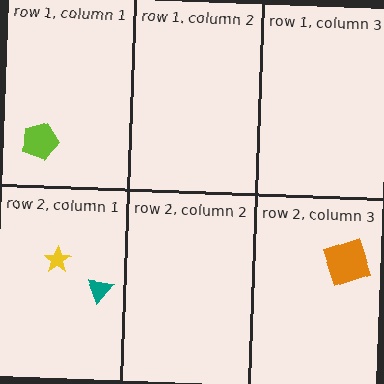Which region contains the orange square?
The row 2, column 3 region.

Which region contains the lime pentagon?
The row 1, column 1 region.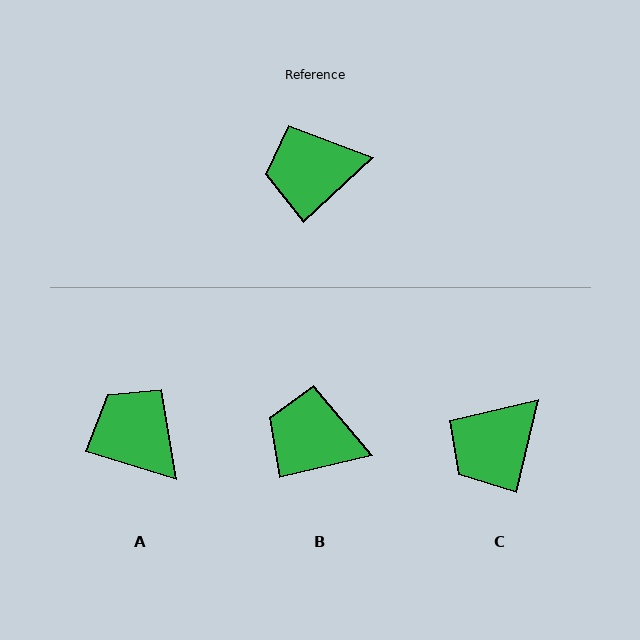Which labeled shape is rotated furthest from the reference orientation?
A, about 60 degrees away.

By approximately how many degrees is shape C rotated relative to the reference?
Approximately 34 degrees counter-clockwise.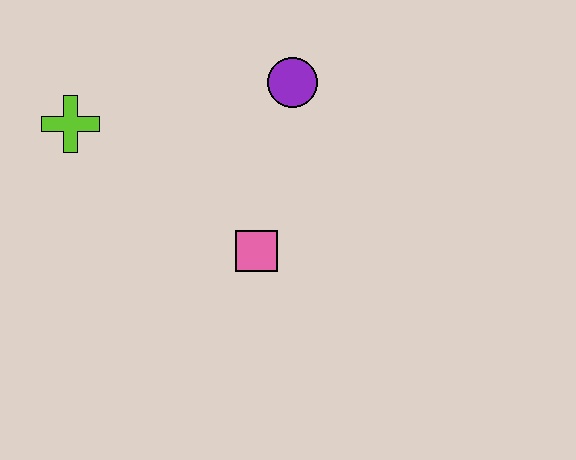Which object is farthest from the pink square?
The lime cross is farthest from the pink square.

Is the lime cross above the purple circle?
No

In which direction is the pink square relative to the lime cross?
The pink square is to the right of the lime cross.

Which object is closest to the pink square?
The purple circle is closest to the pink square.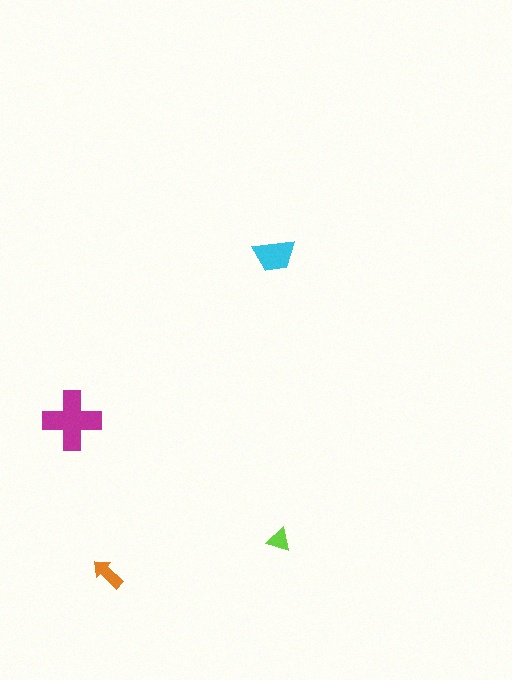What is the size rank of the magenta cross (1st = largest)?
1st.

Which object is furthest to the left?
The magenta cross is leftmost.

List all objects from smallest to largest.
The lime triangle, the orange arrow, the cyan trapezoid, the magenta cross.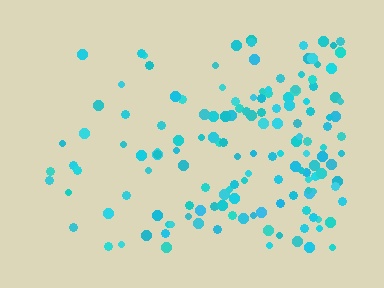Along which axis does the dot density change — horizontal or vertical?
Horizontal.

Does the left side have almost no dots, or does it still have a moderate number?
Still a moderate number, just noticeably fewer than the right.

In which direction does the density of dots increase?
From left to right, with the right side densest.